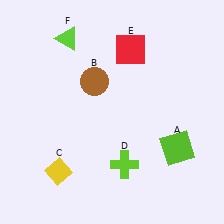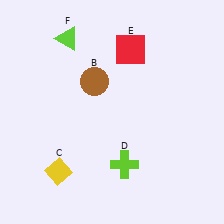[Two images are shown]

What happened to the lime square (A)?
The lime square (A) was removed in Image 2. It was in the bottom-right area of Image 1.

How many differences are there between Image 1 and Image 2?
There is 1 difference between the two images.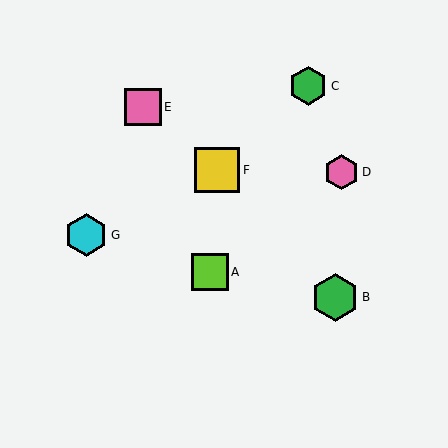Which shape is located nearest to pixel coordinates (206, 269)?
The lime square (labeled A) at (210, 272) is nearest to that location.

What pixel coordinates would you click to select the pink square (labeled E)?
Click at (143, 107) to select the pink square E.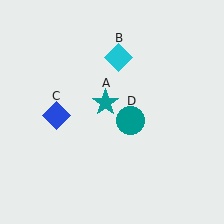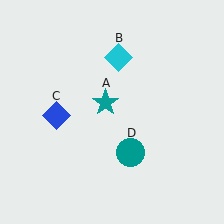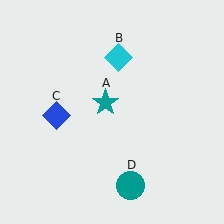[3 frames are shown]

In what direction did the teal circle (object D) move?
The teal circle (object D) moved down.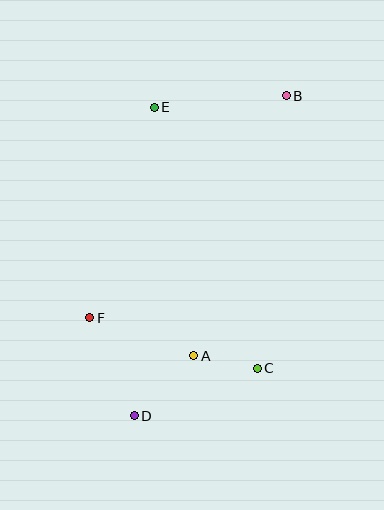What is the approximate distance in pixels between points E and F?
The distance between E and F is approximately 220 pixels.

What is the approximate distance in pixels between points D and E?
The distance between D and E is approximately 309 pixels.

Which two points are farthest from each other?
Points B and D are farthest from each other.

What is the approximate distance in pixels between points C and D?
The distance between C and D is approximately 131 pixels.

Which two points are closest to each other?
Points A and C are closest to each other.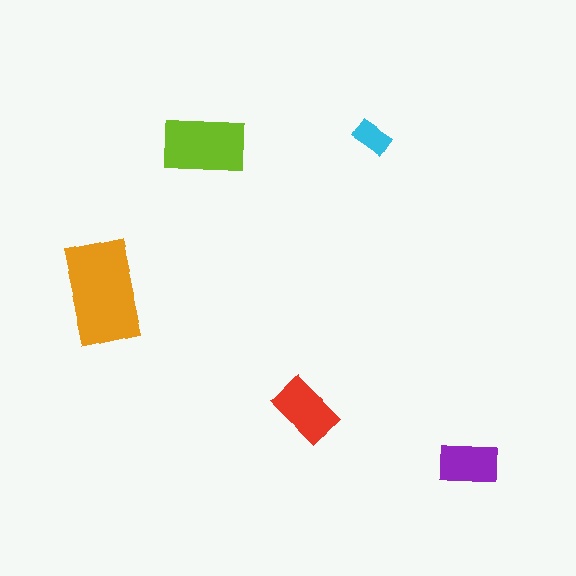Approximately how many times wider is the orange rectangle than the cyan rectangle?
About 3 times wider.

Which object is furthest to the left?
The orange rectangle is leftmost.